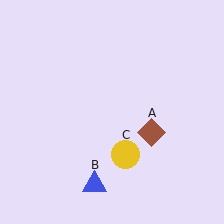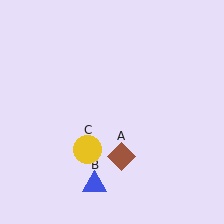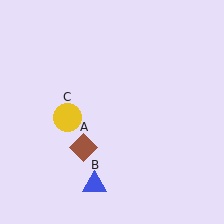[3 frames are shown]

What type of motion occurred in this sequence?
The brown diamond (object A), yellow circle (object C) rotated clockwise around the center of the scene.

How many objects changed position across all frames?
2 objects changed position: brown diamond (object A), yellow circle (object C).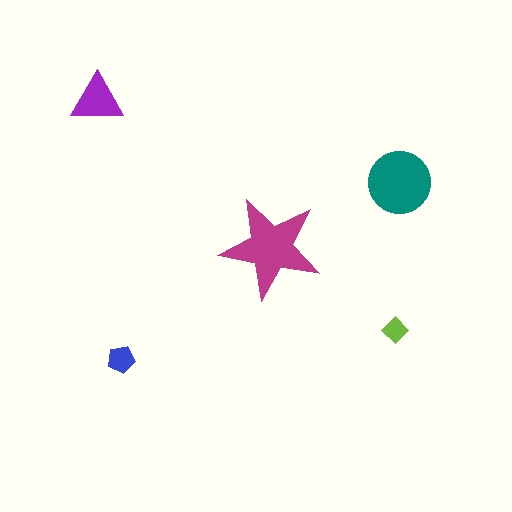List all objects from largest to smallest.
The magenta star, the teal circle, the purple triangle, the blue pentagon, the lime diamond.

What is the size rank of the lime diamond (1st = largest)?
5th.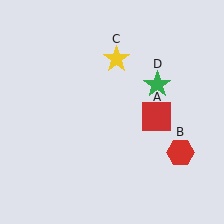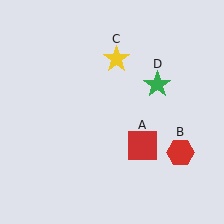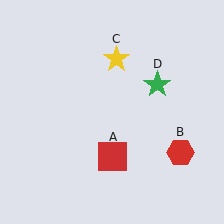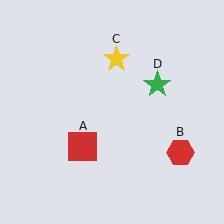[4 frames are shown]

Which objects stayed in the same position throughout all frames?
Red hexagon (object B) and yellow star (object C) and green star (object D) remained stationary.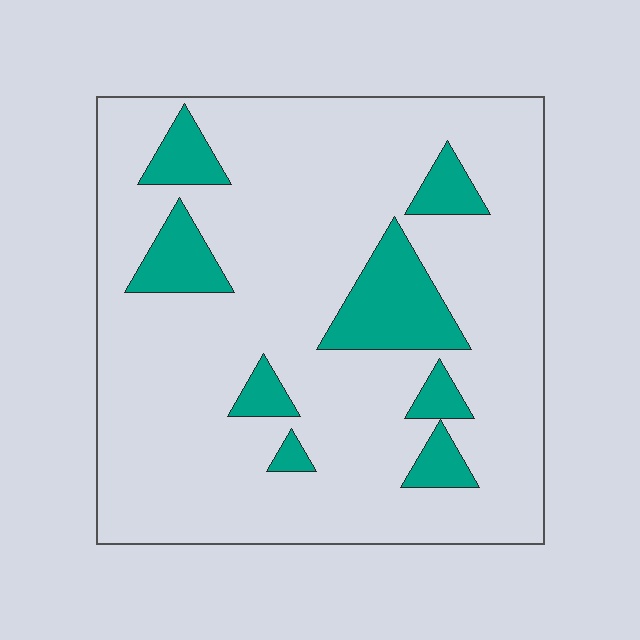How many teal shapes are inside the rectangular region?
8.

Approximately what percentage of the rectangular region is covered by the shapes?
Approximately 15%.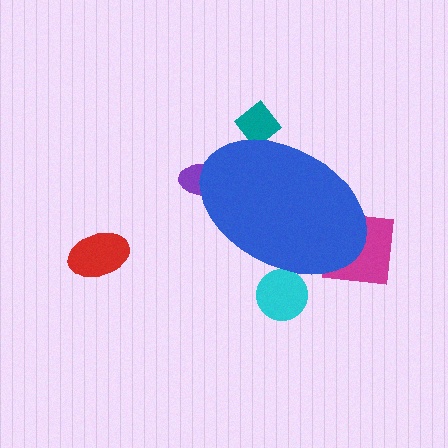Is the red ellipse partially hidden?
No, the red ellipse is fully visible.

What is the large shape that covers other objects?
A blue ellipse.